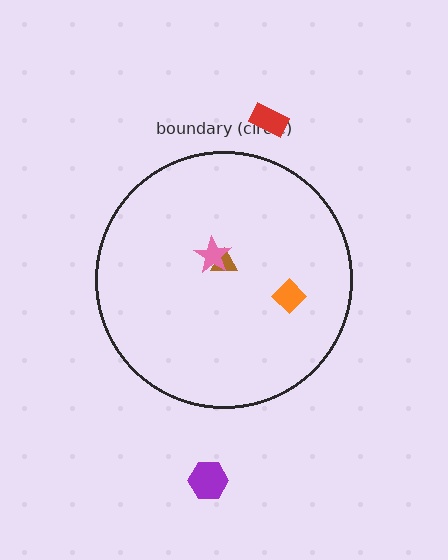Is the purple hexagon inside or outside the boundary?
Outside.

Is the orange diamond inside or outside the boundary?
Inside.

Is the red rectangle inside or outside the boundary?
Outside.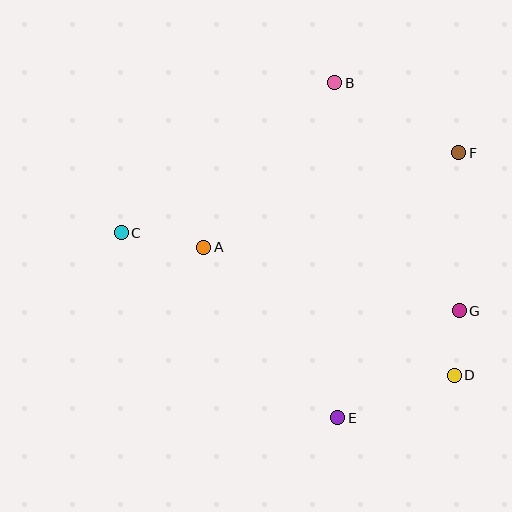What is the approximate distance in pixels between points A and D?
The distance between A and D is approximately 281 pixels.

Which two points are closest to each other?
Points D and G are closest to each other.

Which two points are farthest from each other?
Points C and D are farthest from each other.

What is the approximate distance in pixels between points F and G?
The distance between F and G is approximately 158 pixels.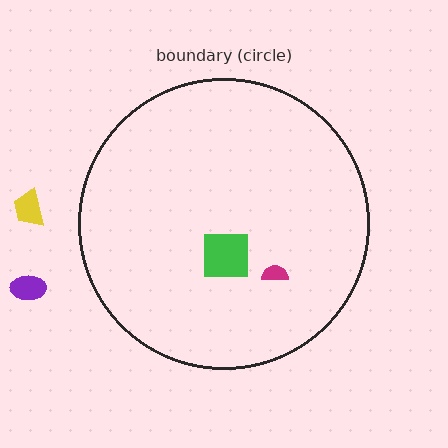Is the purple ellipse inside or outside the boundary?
Outside.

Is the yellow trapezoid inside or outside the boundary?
Outside.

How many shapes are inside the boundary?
2 inside, 2 outside.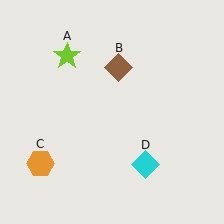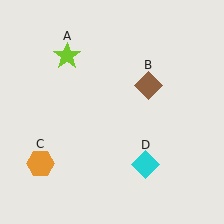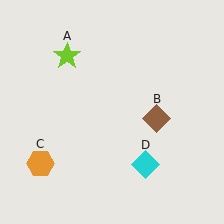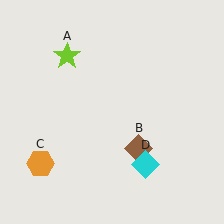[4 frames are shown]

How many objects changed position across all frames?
1 object changed position: brown diamond (object B).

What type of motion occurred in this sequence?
The brown diamond (object B) rotated clockwise around the center of the scene.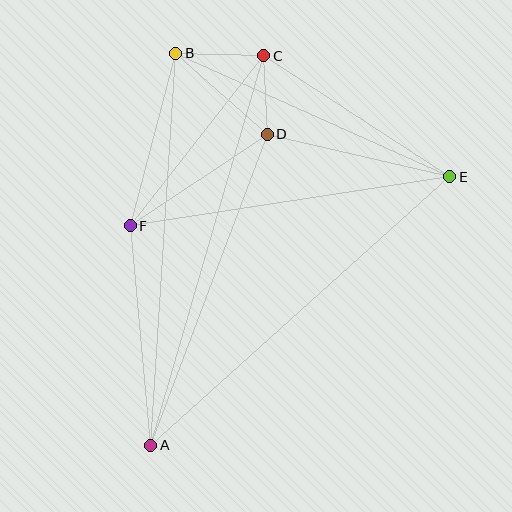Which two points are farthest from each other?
Points A and C are farthest from each other.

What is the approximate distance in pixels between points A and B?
The distance between A and B is approximately 393 pixels.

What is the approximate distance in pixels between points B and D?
The distance between B and D is approximately 122 pixels.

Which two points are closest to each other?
Points C and D are closest to each other.